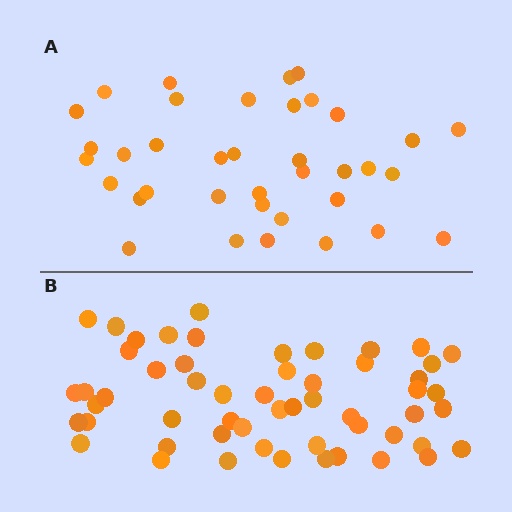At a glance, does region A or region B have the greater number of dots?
Region B (the bottom region) has more dots.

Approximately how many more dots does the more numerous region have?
Region B has approximately 20 more dots than region A.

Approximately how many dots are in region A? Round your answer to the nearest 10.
About 40 dots. (The exact count is 37, which rounds to 40.)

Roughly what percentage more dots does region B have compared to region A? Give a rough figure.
About 50% more.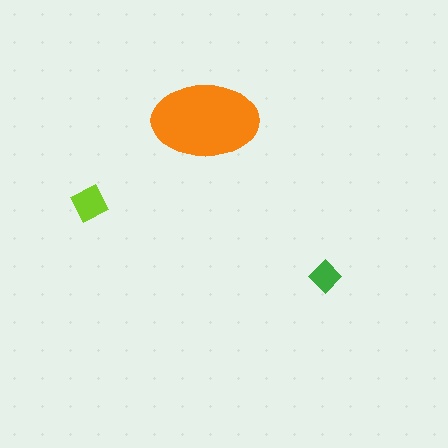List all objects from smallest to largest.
The green diamond, the lime square, the orange ellipse.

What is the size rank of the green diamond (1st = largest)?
3rd.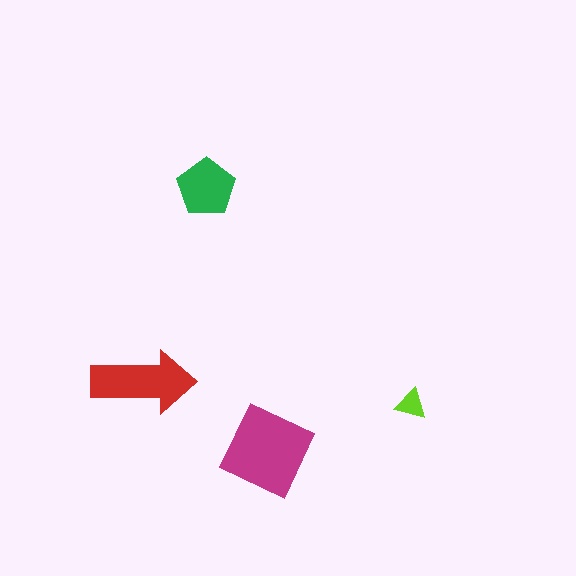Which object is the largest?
The magenta diamond.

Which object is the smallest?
The lime triangle.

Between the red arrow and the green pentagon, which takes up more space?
The red arrow.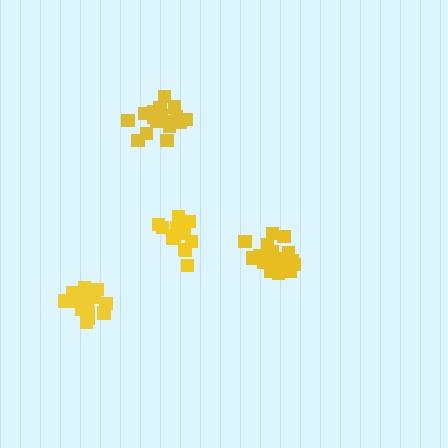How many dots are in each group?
Group 1: 21 dots, Group 2: 17 dots, Group 3: 18 dots, Group 4: 15 dots (71 total).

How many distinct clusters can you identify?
There are 4 distinct clusters.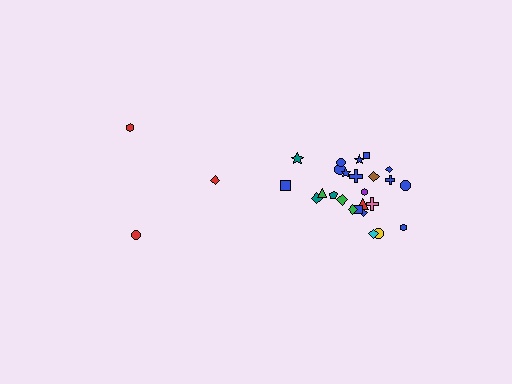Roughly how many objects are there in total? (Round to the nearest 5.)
Roughly 30 objects in total.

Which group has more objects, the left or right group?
The right group.